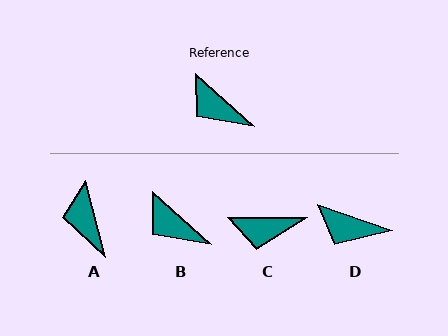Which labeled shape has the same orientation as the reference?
B.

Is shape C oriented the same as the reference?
No, it is off by about 42 degrees.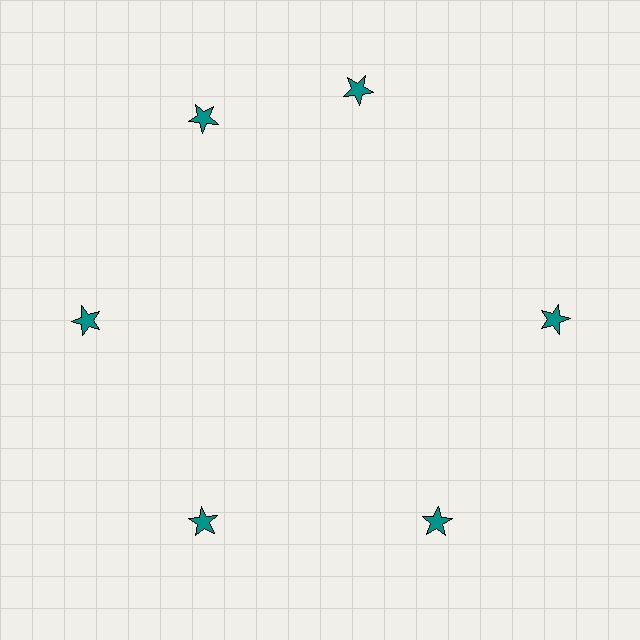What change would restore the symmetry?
The symmetry would be restored by rotating it back into even spacing with its neighbors so that all 6 stars sit at equal angles and equal distance from the center.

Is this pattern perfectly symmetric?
No. The 6 teal stars are arranged in a ring, but one element near the 1 o'clock position is rotated out of alignment along the ring, breaking the 6-fold rotational symmetry.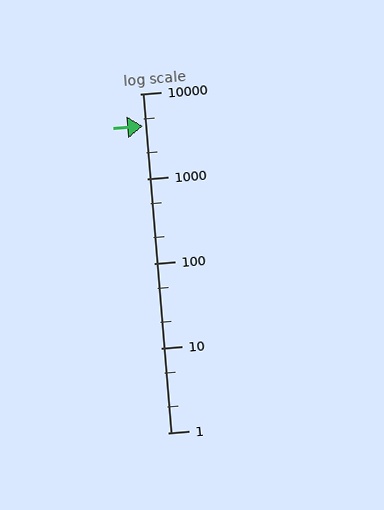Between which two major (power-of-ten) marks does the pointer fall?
The pointer is between 1000 and 10000.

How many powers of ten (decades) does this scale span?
The scale spans 4 decades, from 1 to 10000.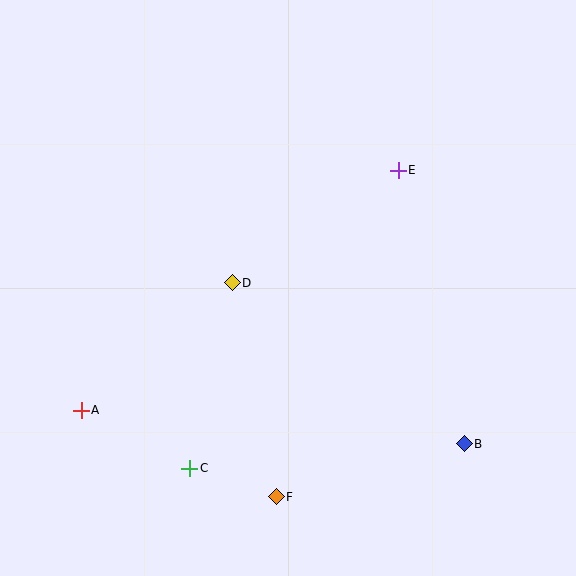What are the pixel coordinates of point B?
Point B is at (464, 444).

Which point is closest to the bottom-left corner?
Point A is closest to the bottom-left corner.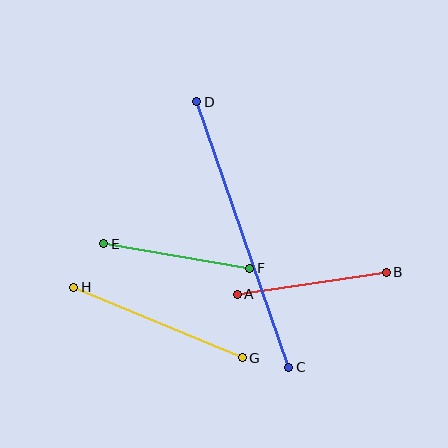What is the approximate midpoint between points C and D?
The midpoint is at approximately (243, 234) pixels.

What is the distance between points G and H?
The distance is approximately 183 pixels.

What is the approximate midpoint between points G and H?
The midpoint is at approximately (158, 322) pixels.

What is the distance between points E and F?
The distance is approximately 148 pixels.